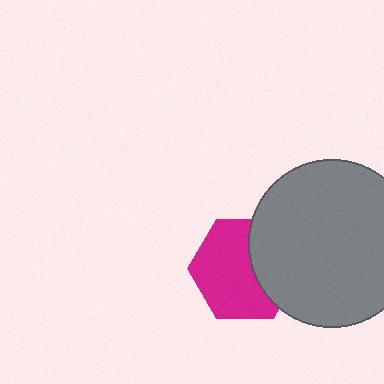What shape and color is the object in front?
The object in front is a gray circle.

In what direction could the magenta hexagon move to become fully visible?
The magenta hexagon could move left. That would shift it out from behind the gray circle entirely.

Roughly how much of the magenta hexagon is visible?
About half of it is visible (roughly 64%).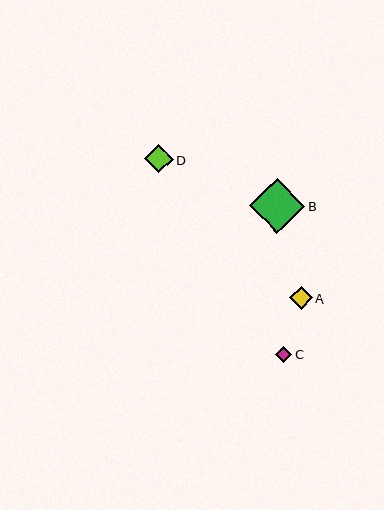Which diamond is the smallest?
Diamond C is the smallest with a size of approximately 16 pixels.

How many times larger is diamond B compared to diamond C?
Diamond B is approximately 3.5 times the size of diamond C.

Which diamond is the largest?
Diamond B is the largest with a size of approximately 55 pixels.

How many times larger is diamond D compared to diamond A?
Diamond D is approximately 1.3 times the size of diamond A.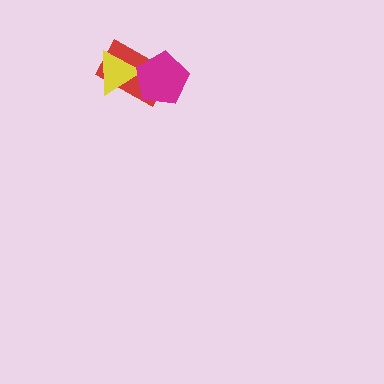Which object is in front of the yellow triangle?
The magenta pentagon is in front of the yellow triangle.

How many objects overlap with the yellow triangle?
2 objects overlap with the yellow triangle.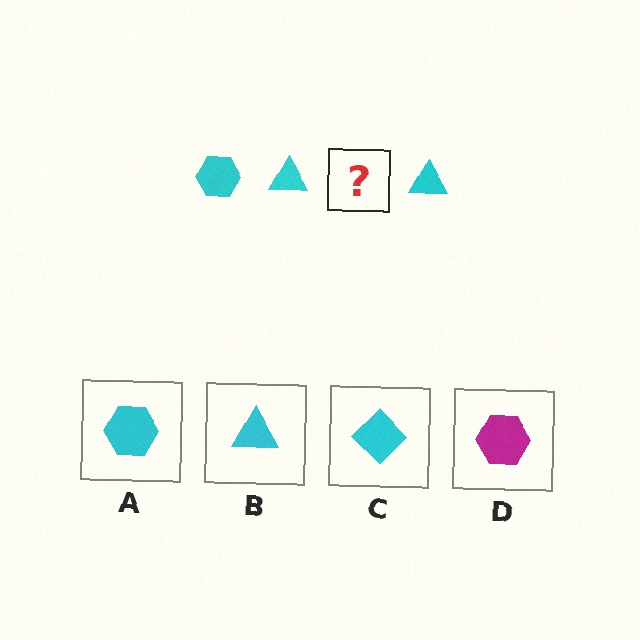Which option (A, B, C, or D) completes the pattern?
A.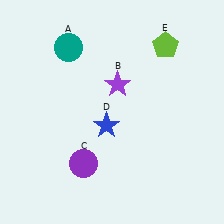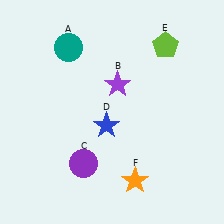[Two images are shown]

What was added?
An orange star (F) was added in Image 2.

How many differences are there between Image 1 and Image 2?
There is 1 difference between the two images.